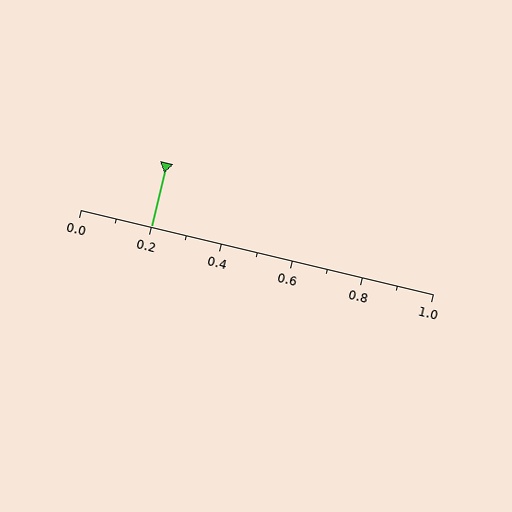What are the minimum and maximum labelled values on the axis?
The axis runs from 0.0 to 1.0.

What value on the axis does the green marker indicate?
The marker indicates approximately 0.2.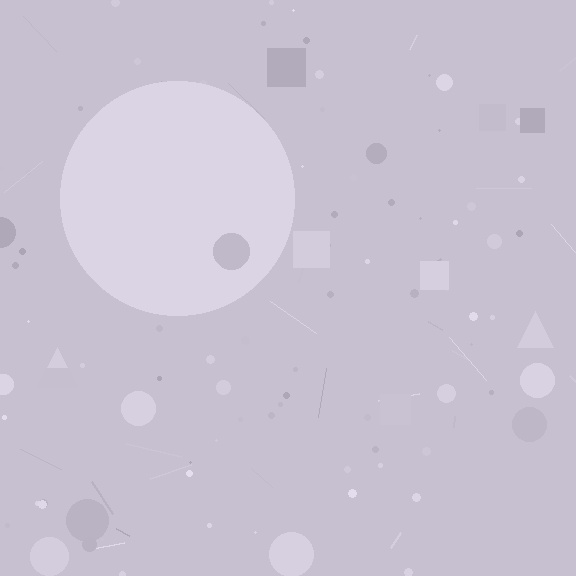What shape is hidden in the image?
A circle is hidden in the image.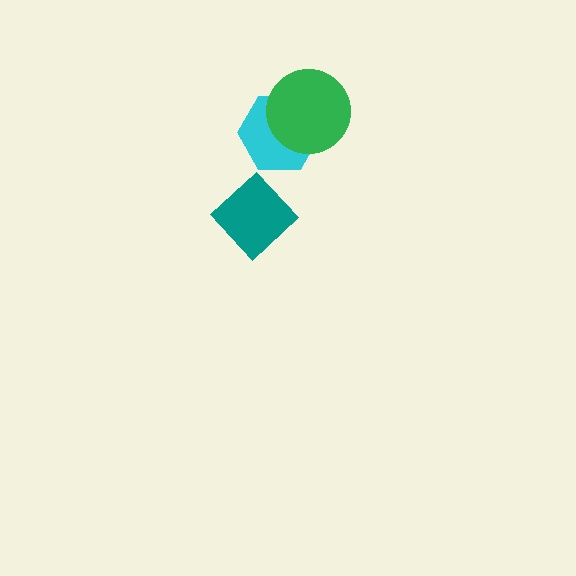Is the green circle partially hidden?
No, no other shape covers it.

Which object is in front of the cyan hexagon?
The green circle is in front of the cyan hexagon.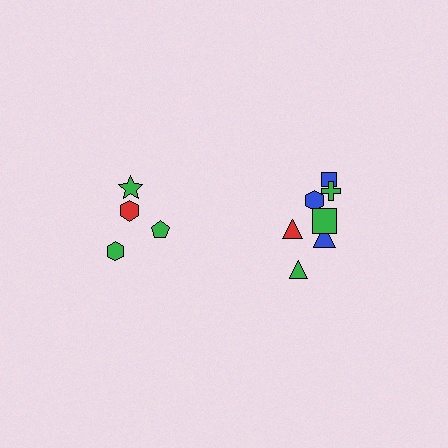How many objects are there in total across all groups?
There are 11 objects.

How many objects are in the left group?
There are 4 objects.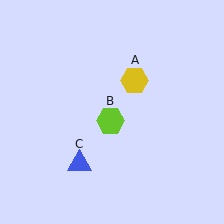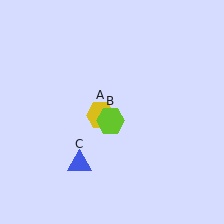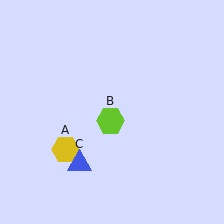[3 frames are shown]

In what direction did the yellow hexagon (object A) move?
The yellow hexagon (object A) moved down and to the left.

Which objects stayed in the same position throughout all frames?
Lime hexagon (object B) and blue triangle (object C) remained stationary.